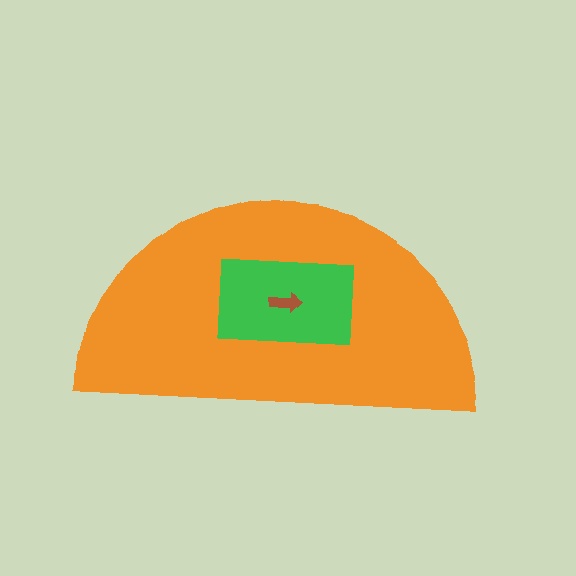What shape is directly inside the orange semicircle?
The green rectangle.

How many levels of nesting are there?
3.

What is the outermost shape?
The orange semicircle.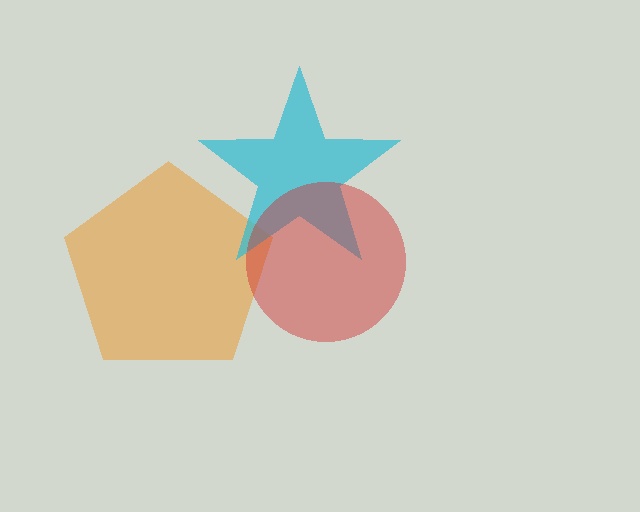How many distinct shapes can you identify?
There are 3 distinct shapes: an orange pentagon, a cyan star, a red circle.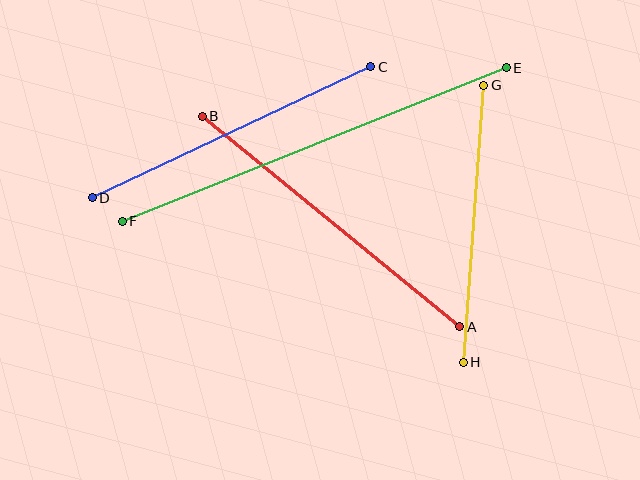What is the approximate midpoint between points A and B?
The midpoint is at approximately (331, 222) pixels.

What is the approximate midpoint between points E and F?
The midpoint is at approximately (314, 145) pixels.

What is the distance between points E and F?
The distance is approximately 413 pixels.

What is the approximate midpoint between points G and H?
The midpoint is at approximately (473, 224) pixels.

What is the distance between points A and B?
The distance is approximately 333 pixels.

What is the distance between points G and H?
The distance is approximately 277 pixels.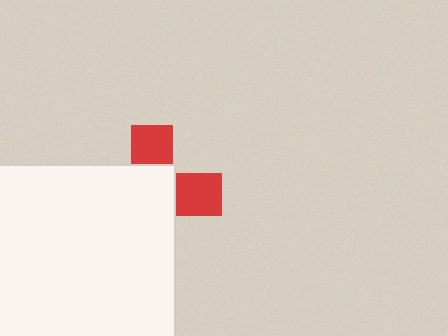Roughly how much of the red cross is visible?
A small part of it is visible (roughly 36%).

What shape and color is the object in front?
The object in front is a white square.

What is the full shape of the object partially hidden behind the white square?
The partially hidden object is a red cross.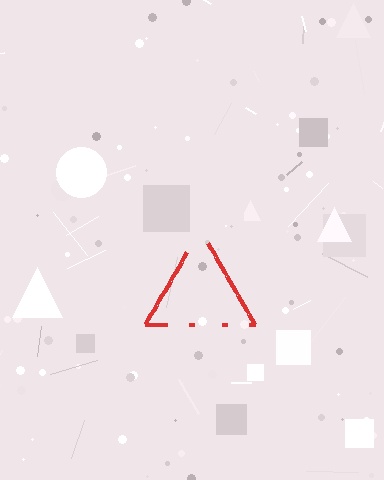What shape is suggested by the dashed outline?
The dashed outline suggests a triangle.